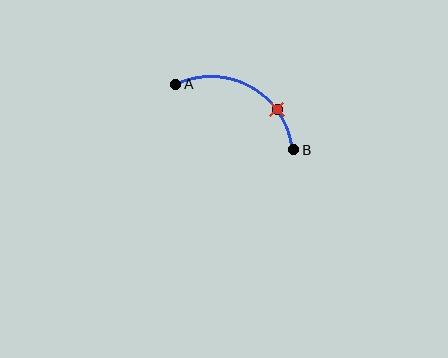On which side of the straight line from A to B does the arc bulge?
The arc bulges above the straight line connecting A and B.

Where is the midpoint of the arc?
The arc midpoint is the point on the curve farthest from the straight line joining A and B. It sits above that line.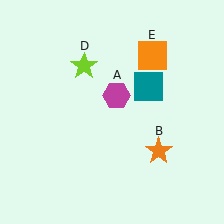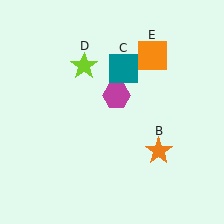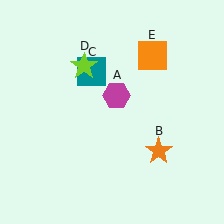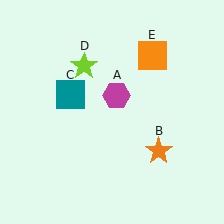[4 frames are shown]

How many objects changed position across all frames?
1 object changed position: teal square (object C).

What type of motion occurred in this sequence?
The teal square (object C) rotated counterclockwise around the center of the scene.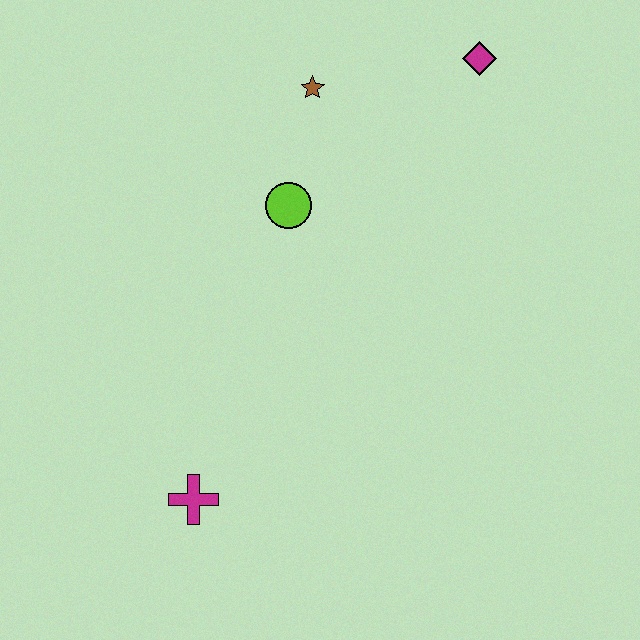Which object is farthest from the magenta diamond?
The magenta cross is farthest from the magenta diamond.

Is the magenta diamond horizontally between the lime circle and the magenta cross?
No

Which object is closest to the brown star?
The lime circle is closest to the brown star.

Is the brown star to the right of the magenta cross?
Yes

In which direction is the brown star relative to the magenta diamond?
The brown star is to the left of the magenta diamond.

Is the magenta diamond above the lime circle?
Yes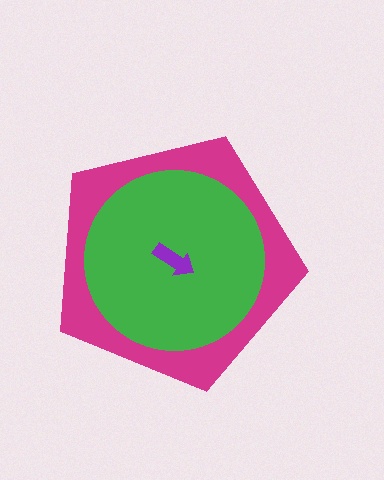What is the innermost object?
The purple arrow.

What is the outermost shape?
The magenta pentagon.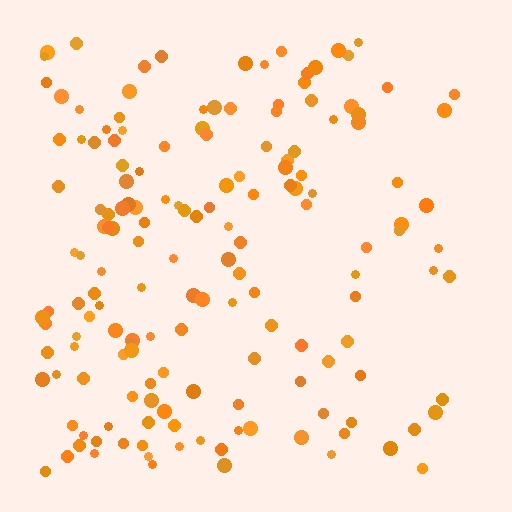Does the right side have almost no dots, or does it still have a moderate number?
Still a moderate number, just noticeably fewer than the left.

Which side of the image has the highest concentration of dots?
The left.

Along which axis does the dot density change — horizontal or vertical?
Horizontal.